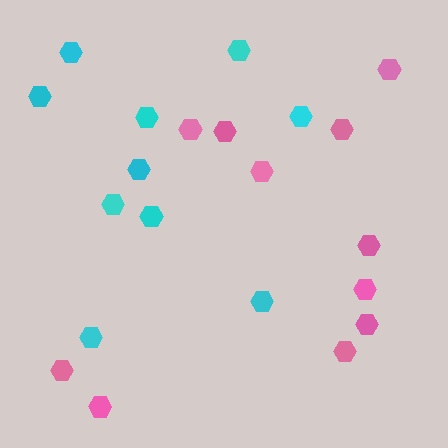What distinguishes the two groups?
There are 2 groups: one group of cyan hexagons (10) and one group of pink hexagons (11).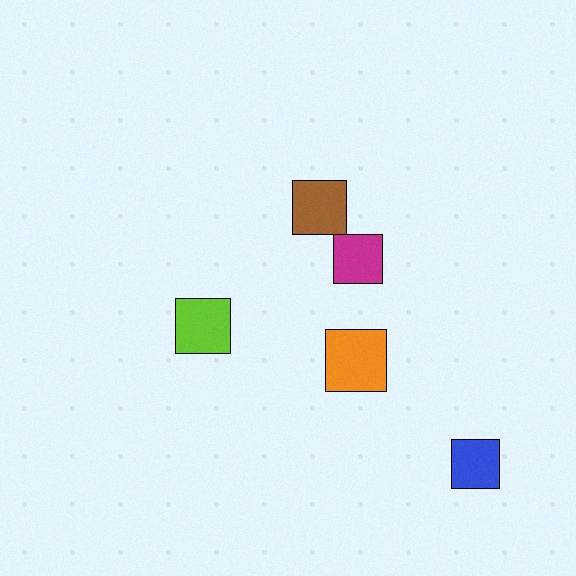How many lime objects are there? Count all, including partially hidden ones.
There is 1 lime object.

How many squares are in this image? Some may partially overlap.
There are 5 squares.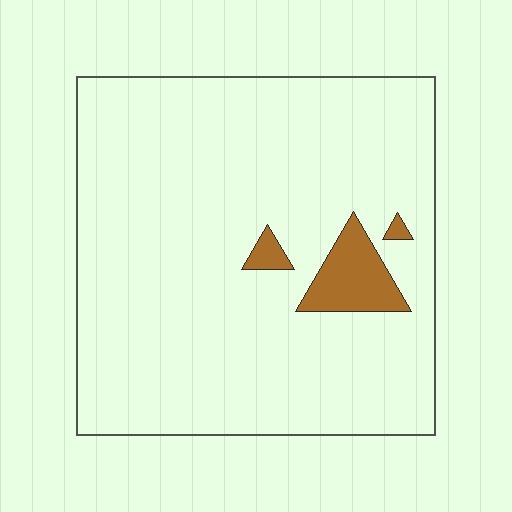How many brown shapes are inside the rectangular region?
3.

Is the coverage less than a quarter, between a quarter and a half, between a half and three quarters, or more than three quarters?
Less than a quarter.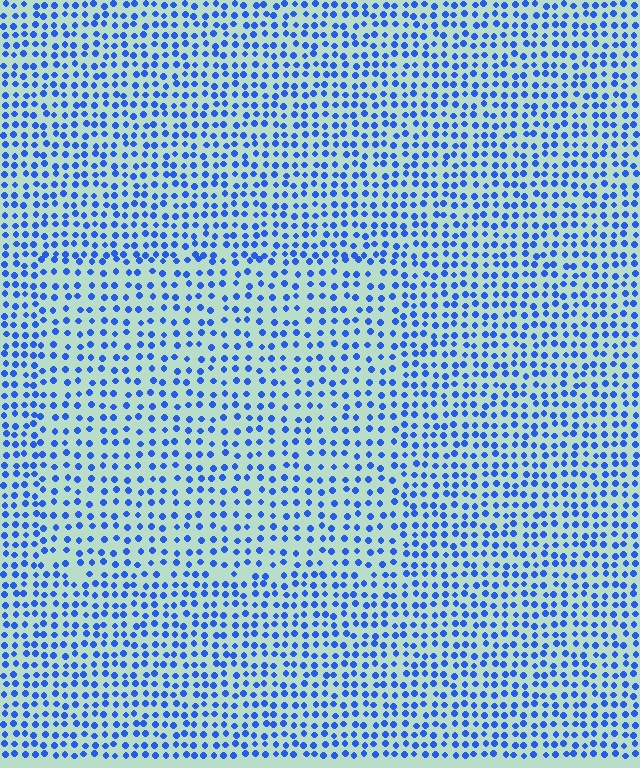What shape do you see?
I see a rectangle.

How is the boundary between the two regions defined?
The boundary is defined by a change in element density (approximately 1.5x ratio). All elements are the same color, size, and shape.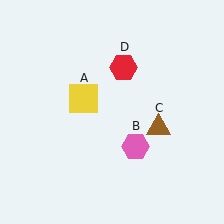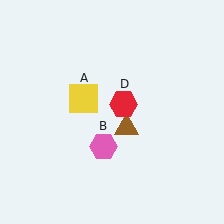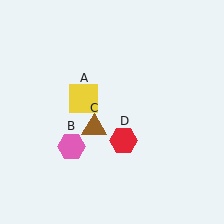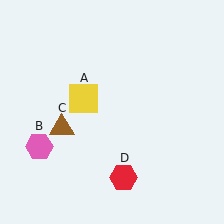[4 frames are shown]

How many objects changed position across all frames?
3 objects changed position: pink hexagon (object B), brown triangle (object C), red hexagon (object D).